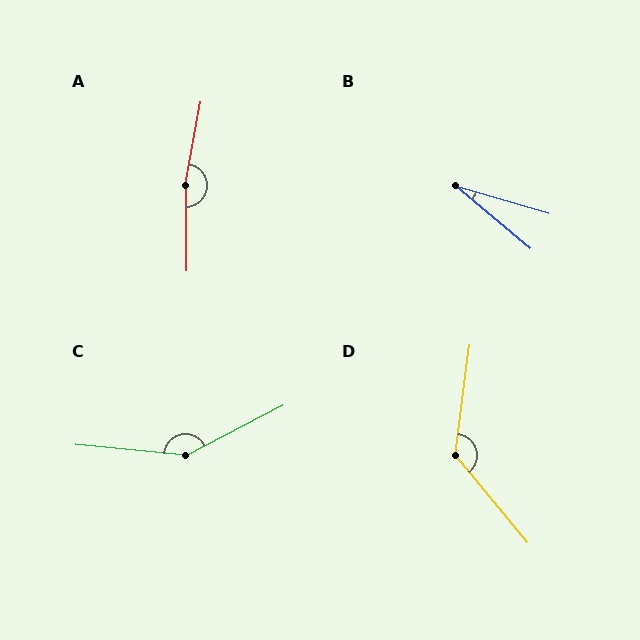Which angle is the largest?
A, at approximately 169 degrees.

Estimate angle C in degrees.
Approximately 148 degrees.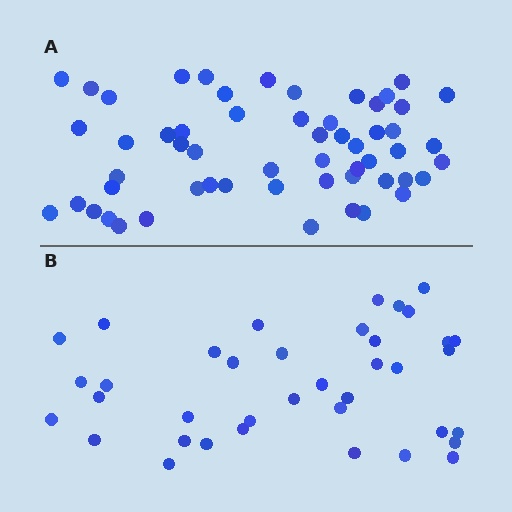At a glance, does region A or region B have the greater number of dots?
Region A (the top region) has more dots.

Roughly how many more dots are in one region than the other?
Region A has approximately 20 more dots than region B.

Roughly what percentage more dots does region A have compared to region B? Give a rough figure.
About 45% more.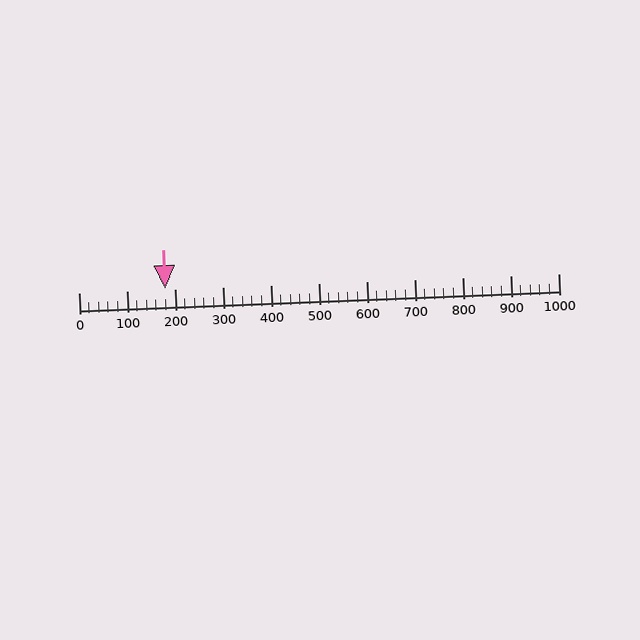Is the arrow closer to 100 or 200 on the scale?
The arrow is closer to 200.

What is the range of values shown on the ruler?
The ruler shows values from 0 to 1000.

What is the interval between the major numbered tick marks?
The major tick marks are spaced 100 units apart.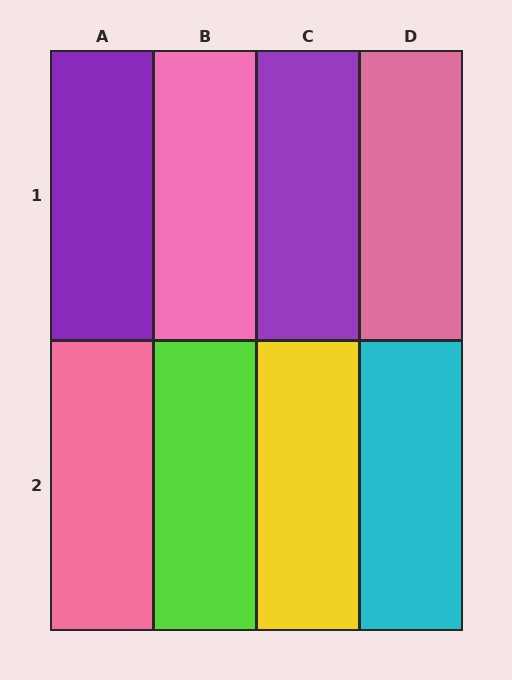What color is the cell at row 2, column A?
Pink.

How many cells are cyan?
1 cell is cyan.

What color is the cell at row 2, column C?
Yellow.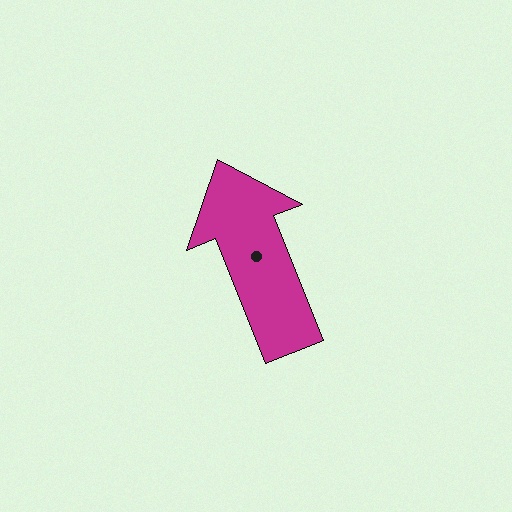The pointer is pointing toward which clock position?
Roughly 11 o'clock.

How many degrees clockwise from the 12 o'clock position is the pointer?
Approximately 338 degrees.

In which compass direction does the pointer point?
North.